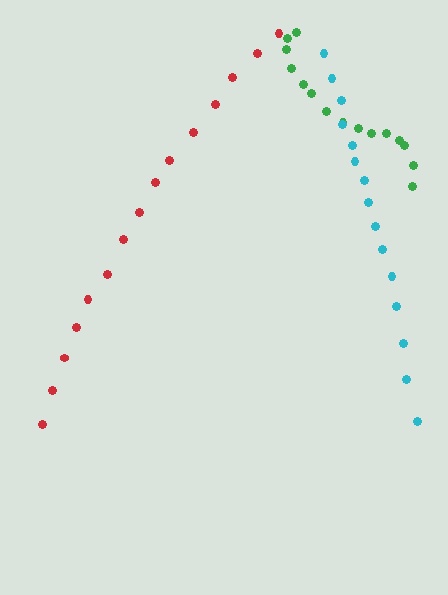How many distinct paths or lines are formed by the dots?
There are 3 distinct paths.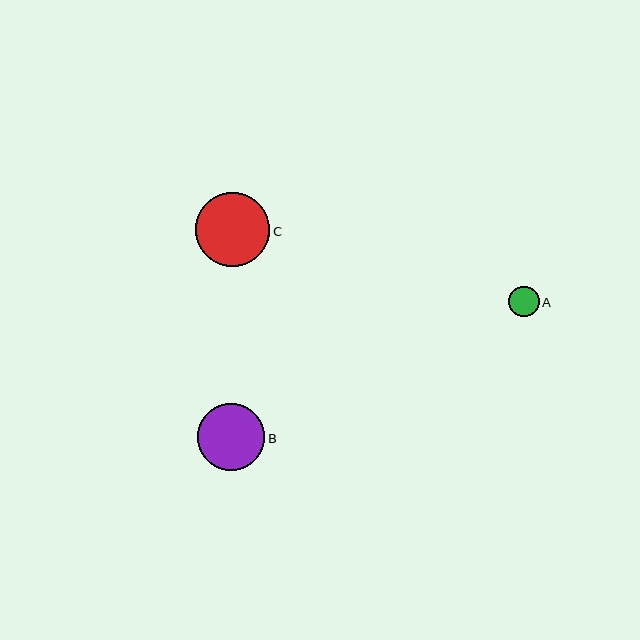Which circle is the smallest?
Circle A is the smallest with a size of approximately 31 pixels.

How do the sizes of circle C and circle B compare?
Circle C and circle B are approximately the same size.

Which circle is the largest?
Circle C is the largest with a size of approximately 74 pixels.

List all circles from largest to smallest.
From largest to smallest: C, B, A.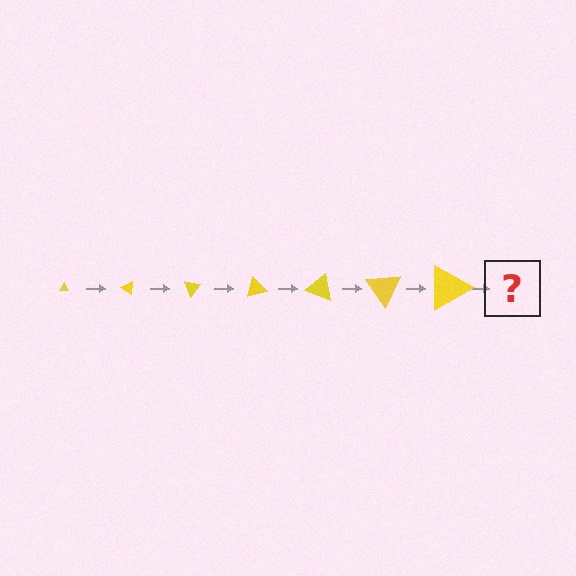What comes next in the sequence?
The next element should be a triangle, larger than the previous one and rotated 245 degrees from the start.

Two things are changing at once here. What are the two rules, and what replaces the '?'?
The two rules are that the triangle grows larger each step and it rotates 35 degrees each step. The '?' should be a triangle, larger than the previous one and rotated 245 degrees from the start.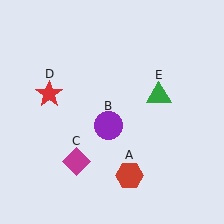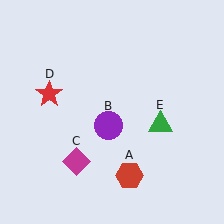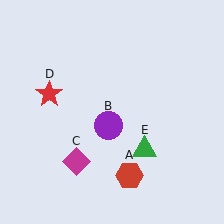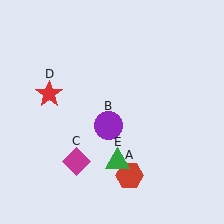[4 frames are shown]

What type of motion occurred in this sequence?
The green triangle (object E) rotated clockwise around the center of the scene.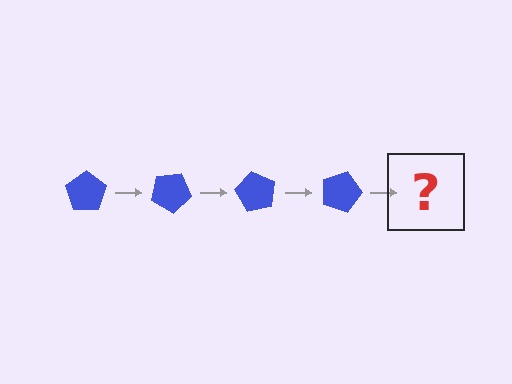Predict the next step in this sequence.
The next step is a blue pentagon rotated 120 degrees.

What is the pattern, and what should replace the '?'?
The pattern is that the pentagon rotates 30 degrees each step. The '?' should be a blue pentagon rotated 120 degrees.